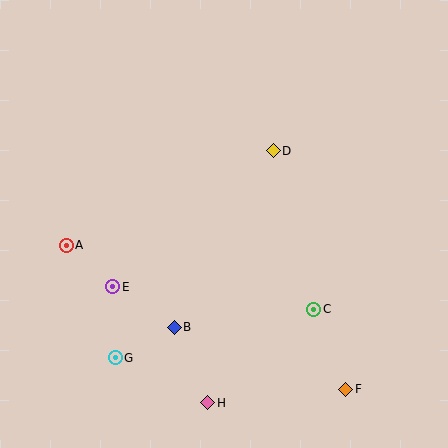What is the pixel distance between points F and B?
The distance between F and B is 183 pixels.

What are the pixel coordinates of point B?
Point B is at (174, 327).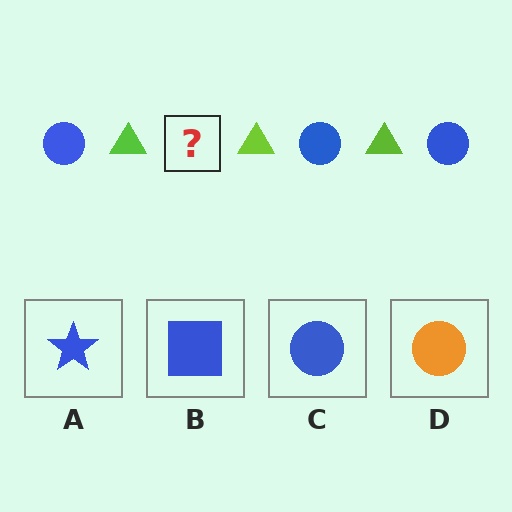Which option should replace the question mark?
Option C.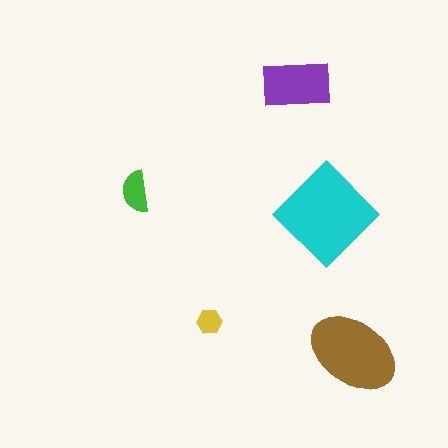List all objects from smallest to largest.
The yellow hexagon, the green semicircle, the purple rectangle, the brown ellipse, the cyan diamond.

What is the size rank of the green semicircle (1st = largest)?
4th.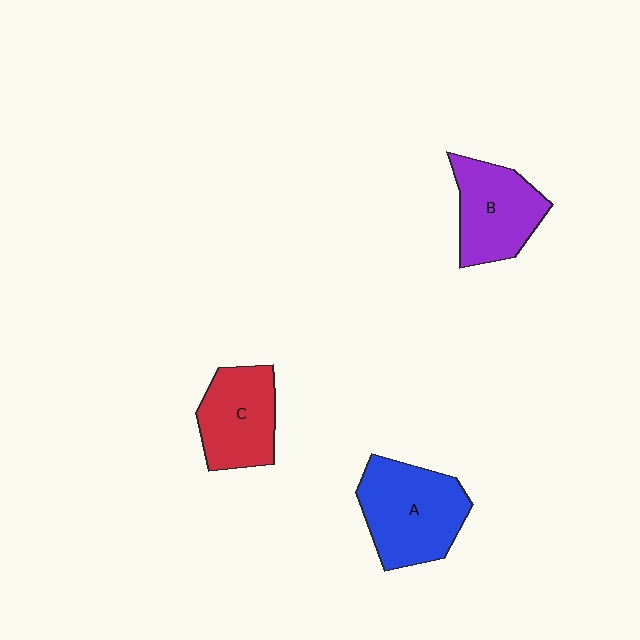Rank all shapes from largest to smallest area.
From largest to smallest: A (blue), B (purple), C (red).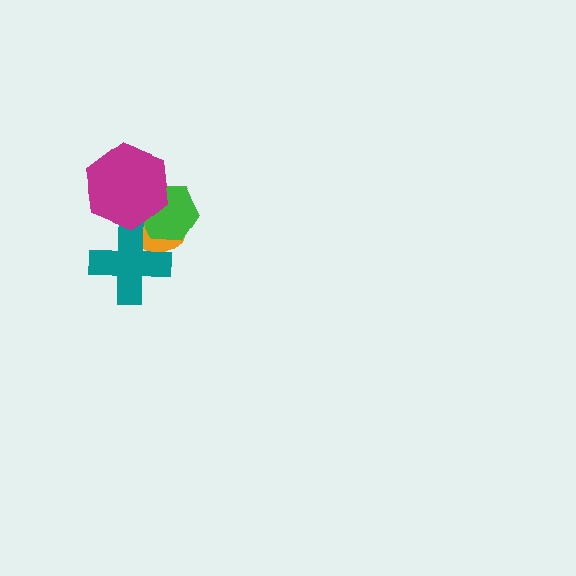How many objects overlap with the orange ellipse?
3 objects overlap with the orange ellipse.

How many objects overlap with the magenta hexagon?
2 objects overlap with the magenta hexagon.